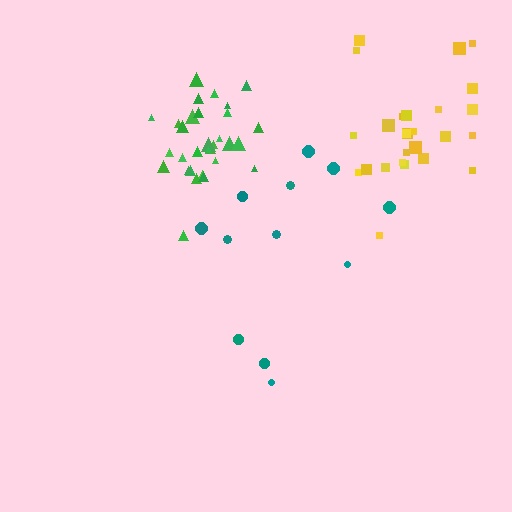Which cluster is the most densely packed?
Green.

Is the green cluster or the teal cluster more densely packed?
Green.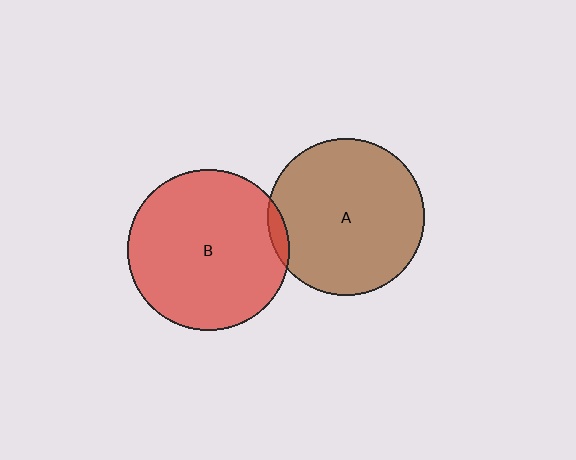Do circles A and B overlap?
Yes.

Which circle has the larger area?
Circle B (red).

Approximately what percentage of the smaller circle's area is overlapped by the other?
Approximately 5%.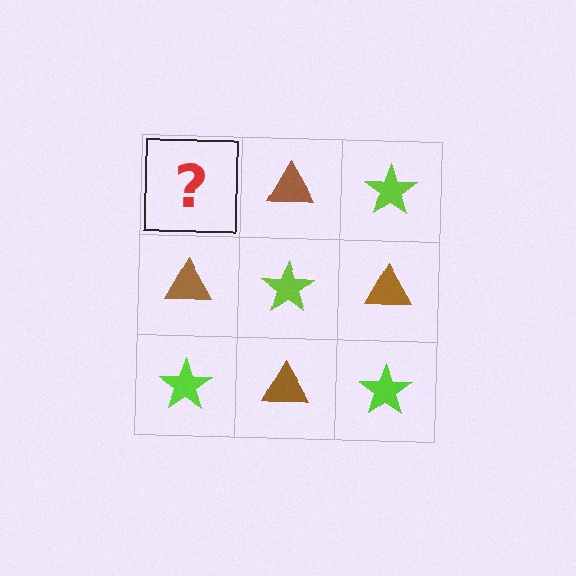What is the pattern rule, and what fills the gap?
The rule is that it alternates lime star and brown triangle in a checkerboard pattern. The gap should be filled with a lime star.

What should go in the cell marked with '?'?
The missing cell should contain a lime star.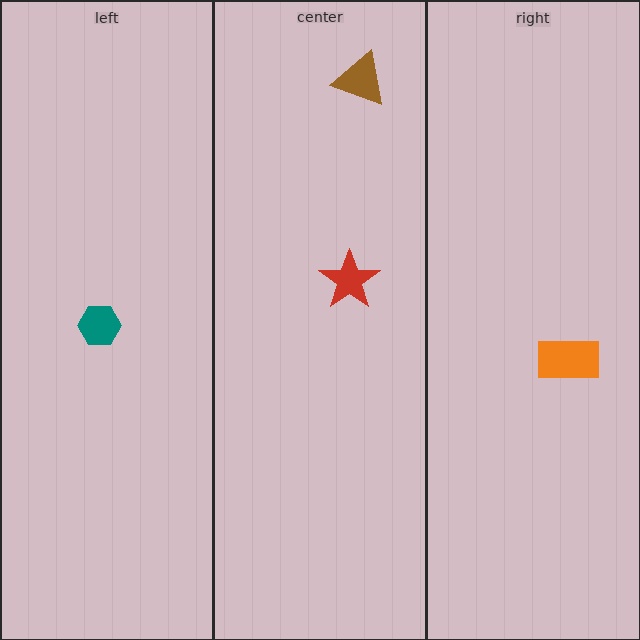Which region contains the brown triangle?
The center region.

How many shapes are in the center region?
2.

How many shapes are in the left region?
1.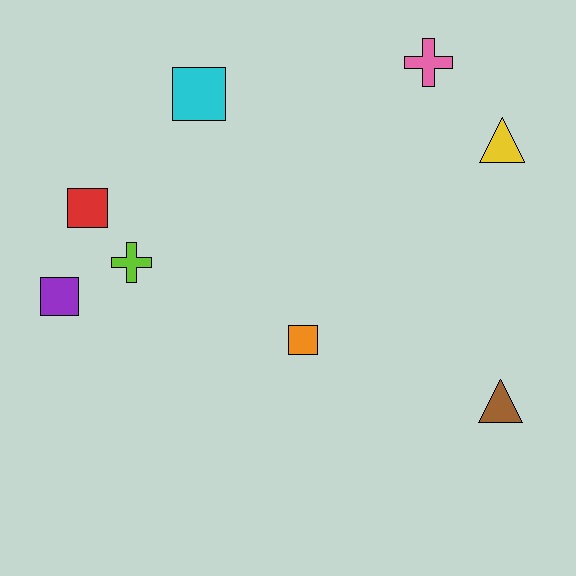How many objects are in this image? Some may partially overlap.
There are 8 objects.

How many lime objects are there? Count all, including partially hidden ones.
There is 1 lime object.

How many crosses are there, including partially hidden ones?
There are 2 crosses.